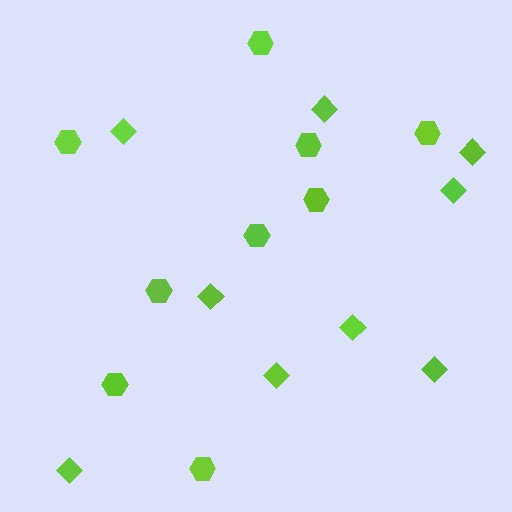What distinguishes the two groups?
There are 2 groups: one group of hexagons (9) and one group of diamonds (9).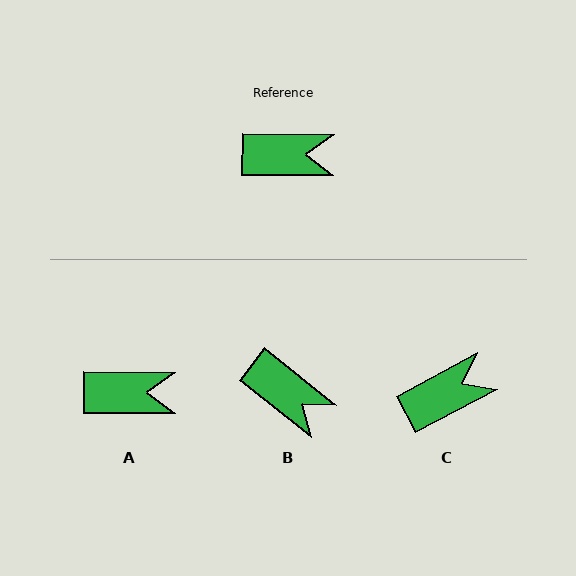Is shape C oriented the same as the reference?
No, it is off by about 29 degrees.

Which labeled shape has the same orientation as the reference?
A.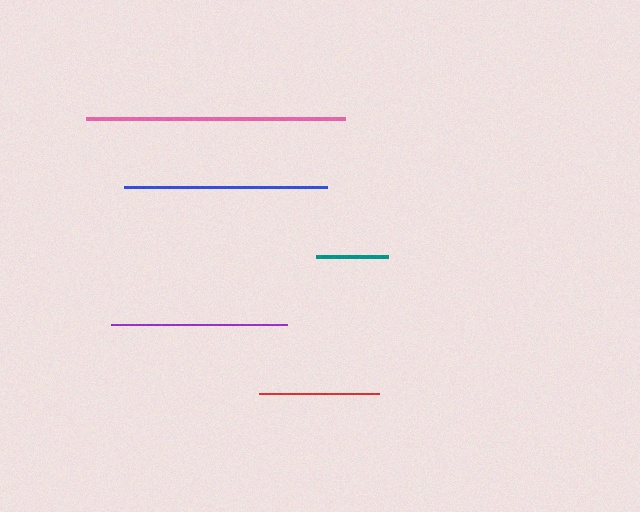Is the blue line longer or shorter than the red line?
The blue line is longer than the red line.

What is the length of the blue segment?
The blue segment is approximately 203 pixels long.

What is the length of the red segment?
The red segment is approximately 121 pixels long.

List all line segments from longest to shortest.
From longest to shortest: pink, blue, purple, red, teal.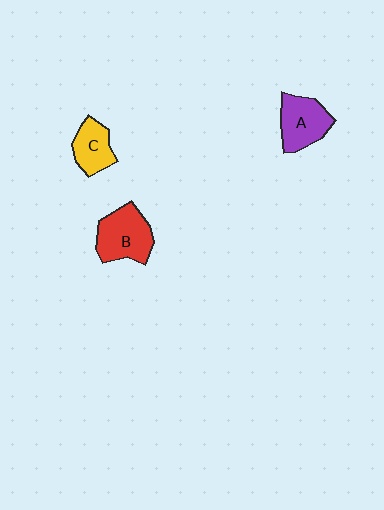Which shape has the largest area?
Shape B (red).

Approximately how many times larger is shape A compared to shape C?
Approximately 1.3 times.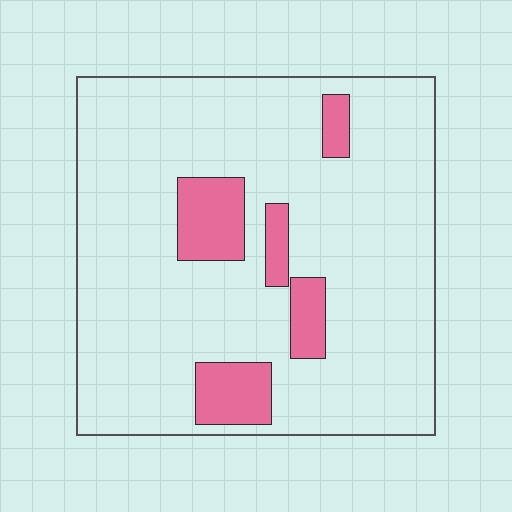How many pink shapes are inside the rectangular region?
5.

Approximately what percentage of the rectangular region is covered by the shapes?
Approximately 15%.